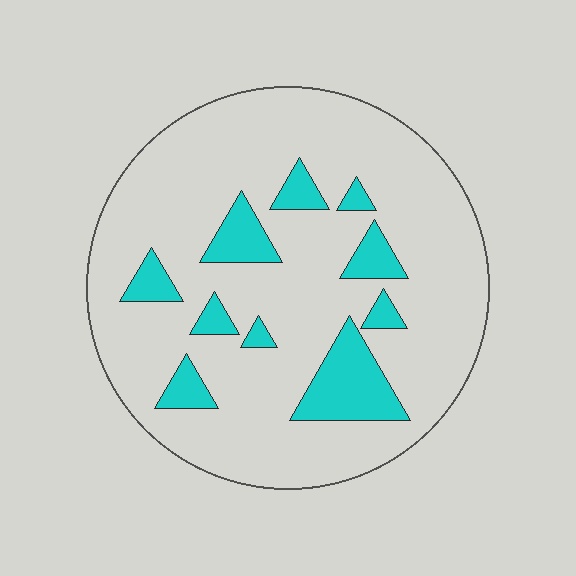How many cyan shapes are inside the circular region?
10.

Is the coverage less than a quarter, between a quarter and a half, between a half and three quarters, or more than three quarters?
Less than a quarter.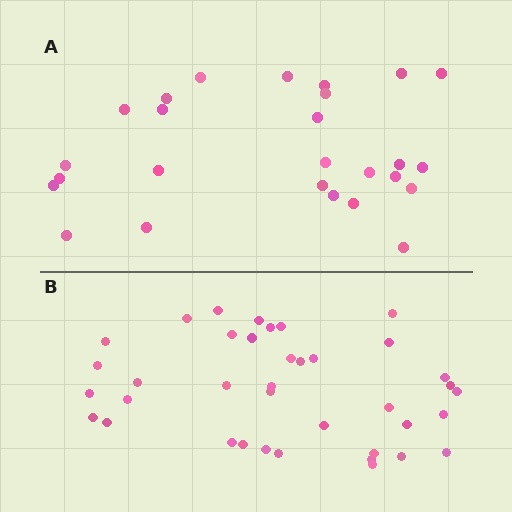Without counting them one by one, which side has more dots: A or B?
Region B (the bottom region) has more dots.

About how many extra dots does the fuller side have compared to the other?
Region B has roughly 12 or so more dots than region A.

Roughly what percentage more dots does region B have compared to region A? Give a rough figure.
About 45% more.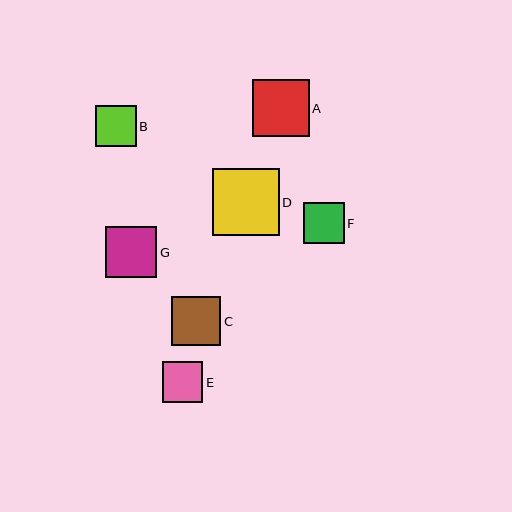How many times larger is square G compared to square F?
Square G is approximately 1.2 times the size of square F.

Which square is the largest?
Square D is the largest with a size of approximately 67 pixels.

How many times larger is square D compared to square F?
Square D is approximately 1.6 times the size of square F.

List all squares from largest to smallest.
From largest to smallest: D, A, G, C, B, F, E.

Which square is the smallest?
Square E is the smallest with a size of approximately 40 pixels.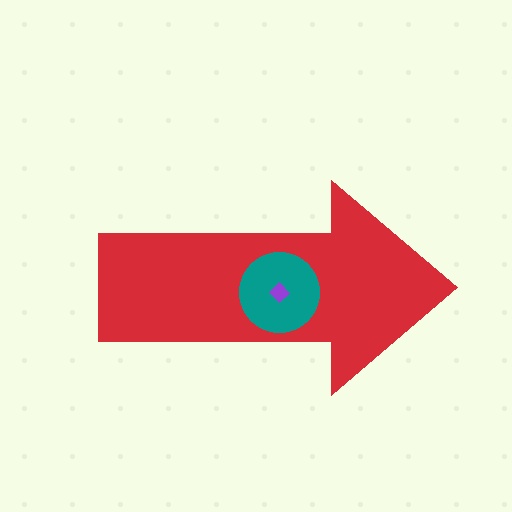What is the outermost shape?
The red arrow.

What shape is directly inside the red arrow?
The teal circle.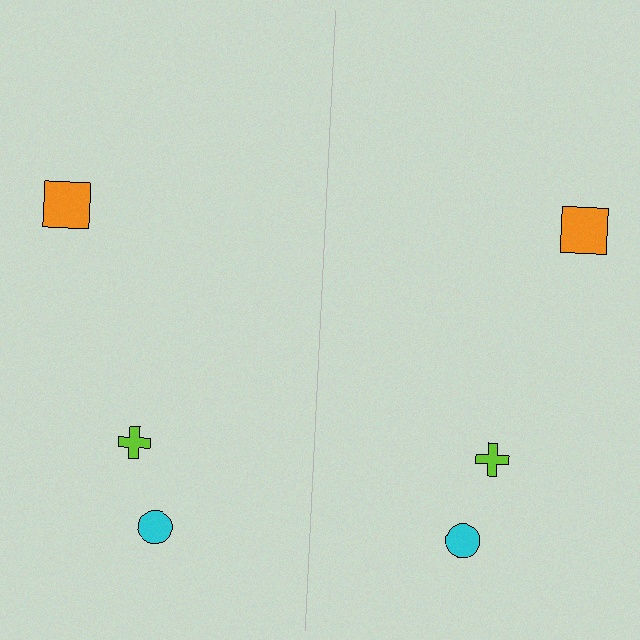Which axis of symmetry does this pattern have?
The pattern has a vertical axis of symmetry running through the center of the image.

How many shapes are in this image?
There are 6 shapes in this image.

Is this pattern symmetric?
Yes, this pattern has bilateral (reflection) symmetry.